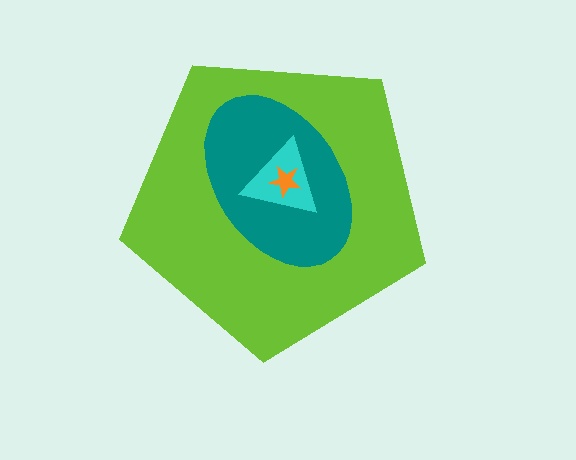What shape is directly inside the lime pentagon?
The teal ellipse.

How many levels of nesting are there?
4.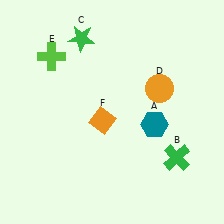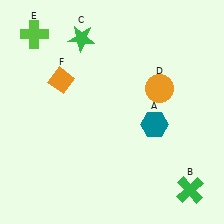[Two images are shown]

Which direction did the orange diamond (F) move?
The orange diamond (F) moved left.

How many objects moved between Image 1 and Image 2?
3 objects moved between the two images.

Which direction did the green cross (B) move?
The green cross (B) moved down.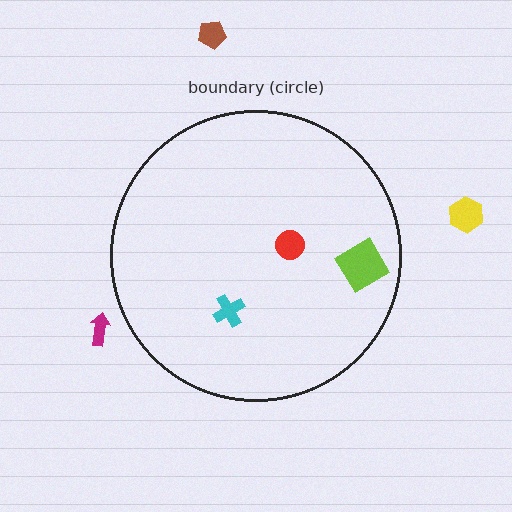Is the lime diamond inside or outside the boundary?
Inside.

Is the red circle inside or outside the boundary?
Inside.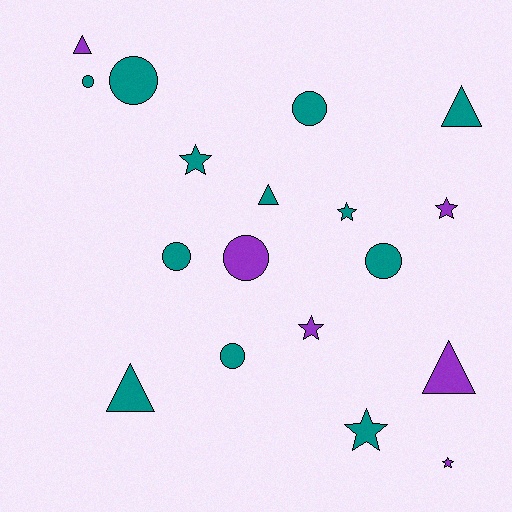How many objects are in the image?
There are 18 objects.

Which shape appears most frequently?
Circle, with 7 objects.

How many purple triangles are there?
There are 2 purple triangles.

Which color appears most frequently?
Teal, with 12 objects.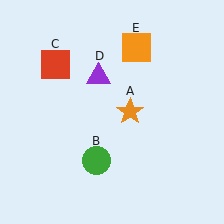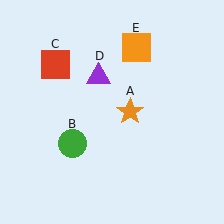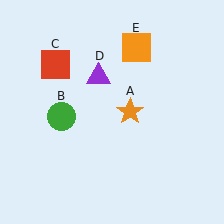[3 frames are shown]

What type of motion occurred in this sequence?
The green circle (object B) rotated clockwise around the center of the scene.